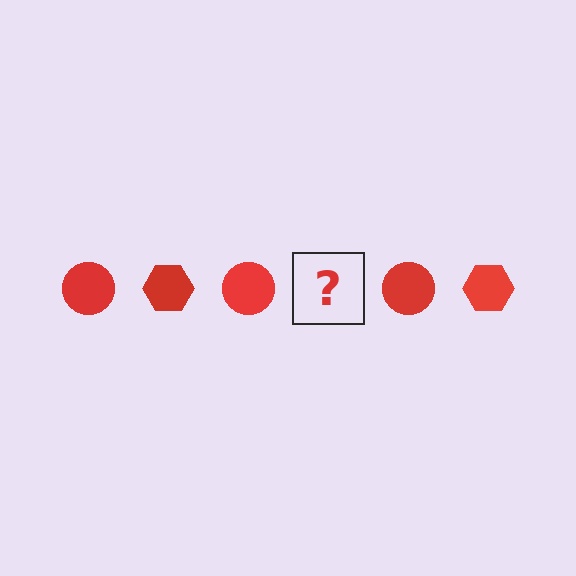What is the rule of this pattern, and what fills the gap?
The rule is that the pattern cycles through circle, hexagon shapes in red. The gap should be filled with a red hexagon.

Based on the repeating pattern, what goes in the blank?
The blank should be a red hexagon.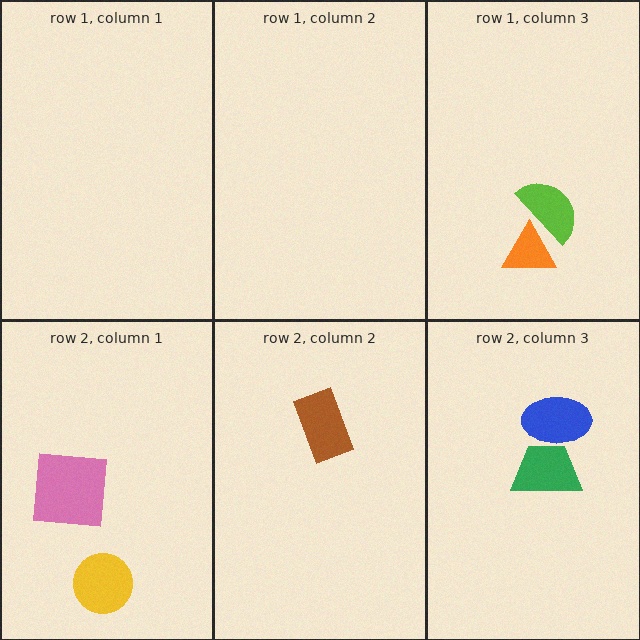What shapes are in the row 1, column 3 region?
The lime semicircle, the orange triangle.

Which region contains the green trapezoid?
The row 2, column 3 region.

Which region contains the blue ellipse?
The row 2, column 3 region.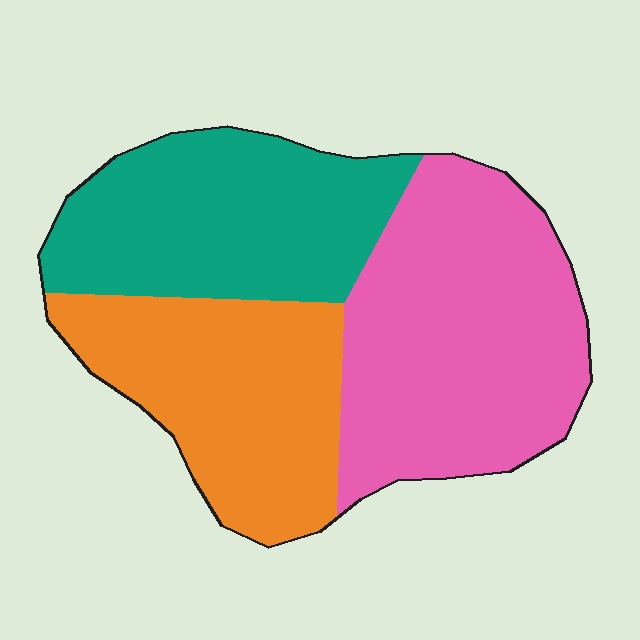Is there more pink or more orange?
Pink.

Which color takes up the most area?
Pink, at roughly 40%.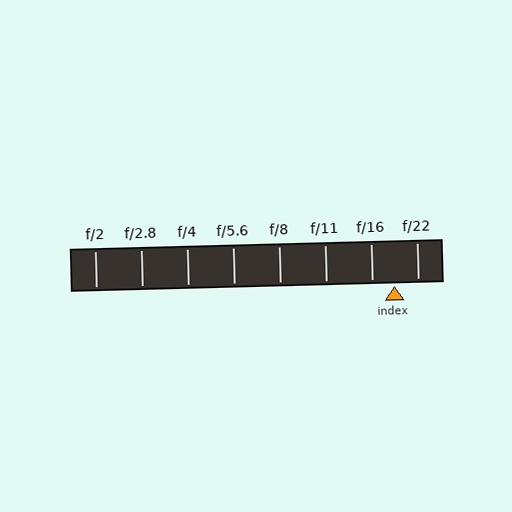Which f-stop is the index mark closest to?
The index mark is closest to f/16.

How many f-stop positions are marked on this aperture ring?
There are 8 f-stop positions marked.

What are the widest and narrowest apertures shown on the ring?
The widest aperture shown is f/2 and the narrowest is f/22.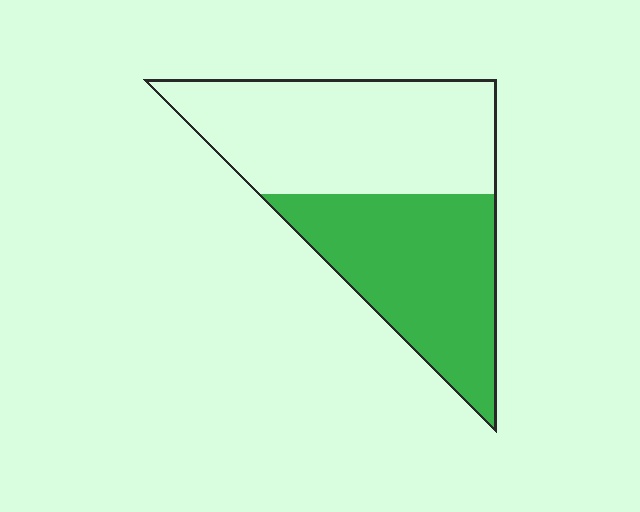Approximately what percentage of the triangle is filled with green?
Approximately 45%.